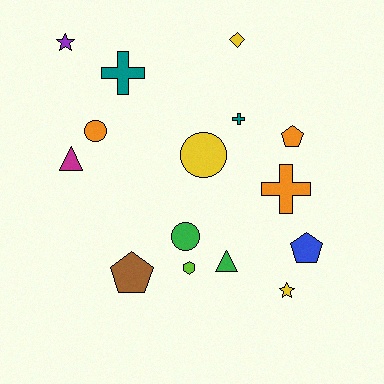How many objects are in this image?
There are 15 objects.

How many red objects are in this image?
There are no red objects.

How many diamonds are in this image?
There is 1 diamond.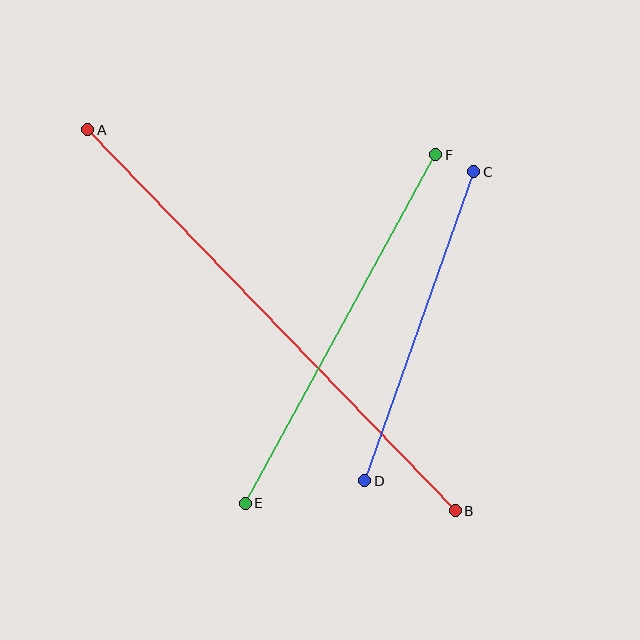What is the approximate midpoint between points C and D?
The midpoint is at approximately (419, 326) pixels.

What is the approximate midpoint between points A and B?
The midpoint is at approximately (271, 320) pixels.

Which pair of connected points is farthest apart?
Points A and B are farthest apart.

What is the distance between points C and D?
The distance is approximately 328 pixels.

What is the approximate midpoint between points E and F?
The midpoint is at approximately (340, 329) pixels.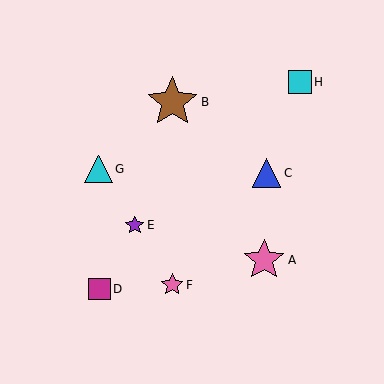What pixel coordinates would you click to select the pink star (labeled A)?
Click at (264, 260) to select the pink star A.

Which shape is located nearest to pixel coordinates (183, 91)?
The brown star (labeled B) at (172, 102) is nearest to that location.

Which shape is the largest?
The brown star (labeled B) is the largest.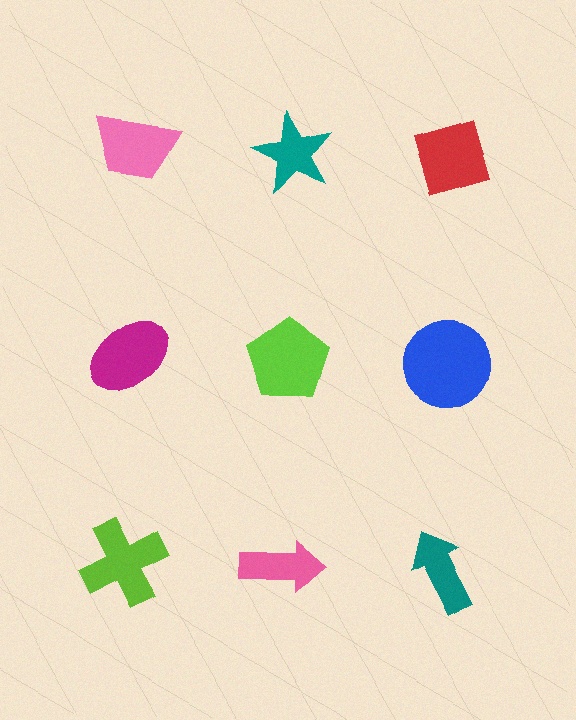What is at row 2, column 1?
A magenta ellipse.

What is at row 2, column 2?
A lime pentagon.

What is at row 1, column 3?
A red diamond.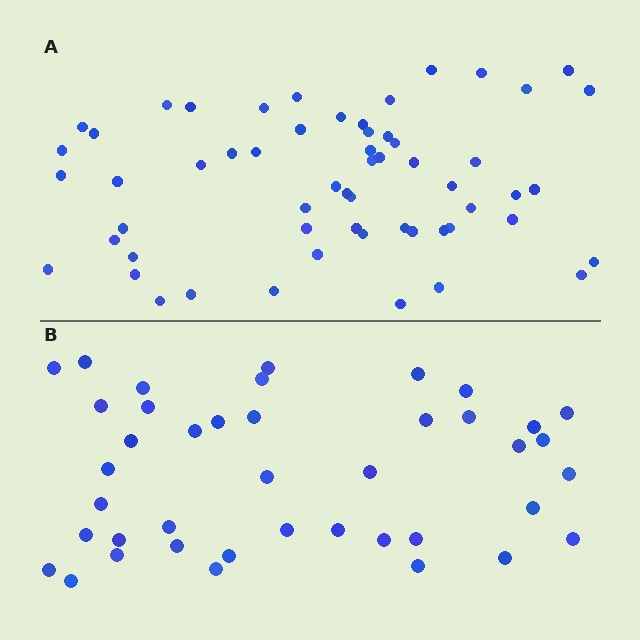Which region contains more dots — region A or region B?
Region A (the top region) has more dots.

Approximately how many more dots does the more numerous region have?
Region A has approximately 15 more dots than region B.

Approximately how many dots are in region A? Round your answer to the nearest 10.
About 60 dots. (The exact count is 58, which rounds to 60.)